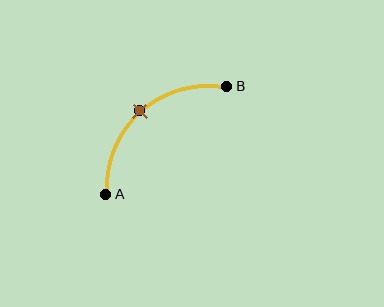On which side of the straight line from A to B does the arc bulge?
The arc bulges above and to the left of the straight line connecting A and B.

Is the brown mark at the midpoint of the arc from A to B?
Yes. The brown mark lies on the arc at equal arc-length from both A and B — it is the arc midpoint.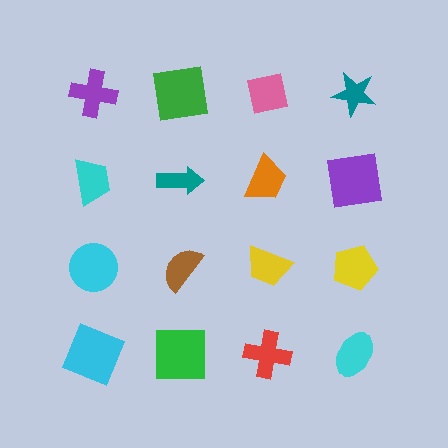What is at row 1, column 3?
A pink square.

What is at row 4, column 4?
A cyan ellipse.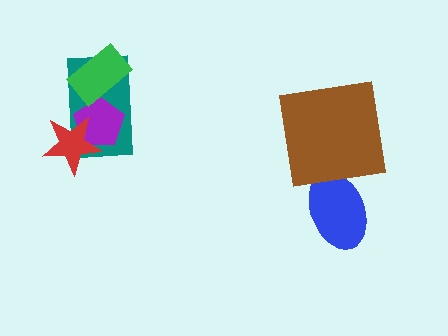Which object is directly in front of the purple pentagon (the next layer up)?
The red star is directly in front of the purple pentagon.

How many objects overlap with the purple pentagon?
3 objects overlap with the purple pentagon.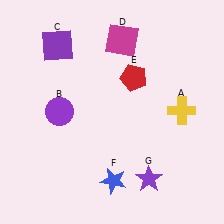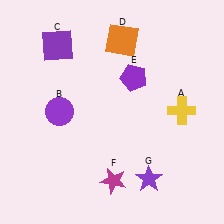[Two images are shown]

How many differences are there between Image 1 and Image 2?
There are 3 differences between the two images.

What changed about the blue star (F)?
In Image 1, F is blue. In Image 2, it changed to magenta.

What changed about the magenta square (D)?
In Image 1, D is magenta. In Image 2, it changed to orange.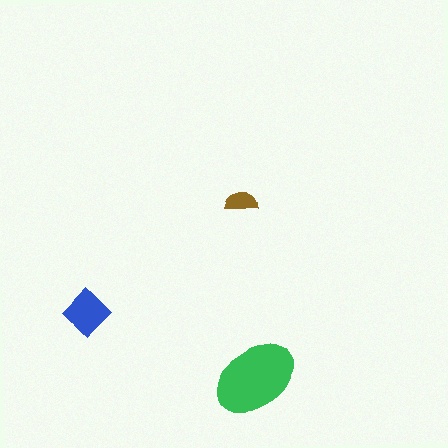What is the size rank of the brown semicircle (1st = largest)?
3rd.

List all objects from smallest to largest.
The brown semicircle, the blue diamond, the green ellipse.